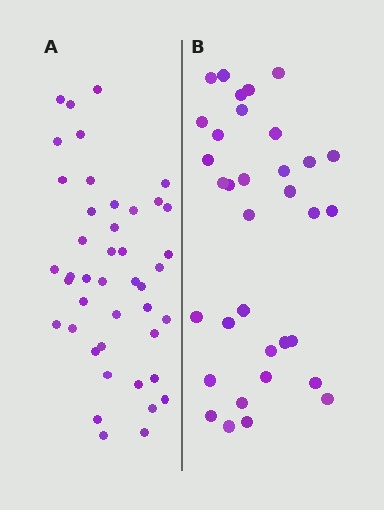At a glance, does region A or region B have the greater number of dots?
Region A (the left region) has more dots.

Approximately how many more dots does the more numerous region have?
Region A has roughly 8 or so more dots than region B.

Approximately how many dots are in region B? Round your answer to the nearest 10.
About 30 dots. (The exact count is 34, which rounds to 30.)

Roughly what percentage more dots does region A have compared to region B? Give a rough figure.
About 25% more.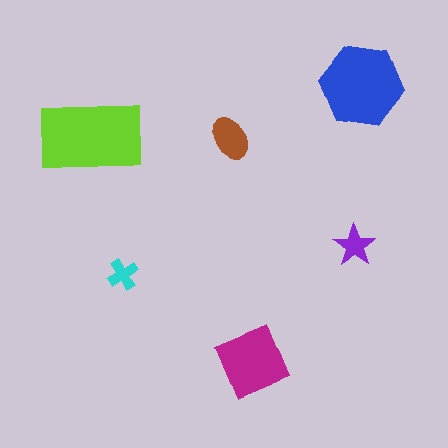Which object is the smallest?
The cyan cross.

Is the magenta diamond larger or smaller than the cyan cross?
Larger.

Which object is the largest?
The lime rectangle.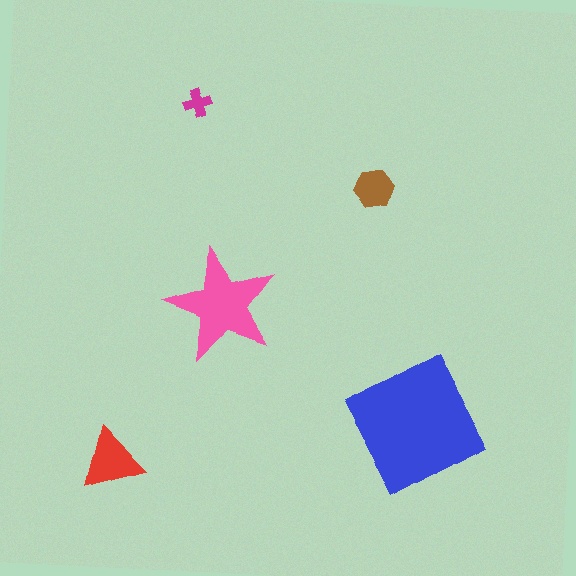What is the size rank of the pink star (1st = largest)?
2nd.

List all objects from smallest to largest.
The magenta cross, the brown hexagon, the red triangle, the pink star, the blue square.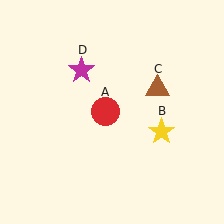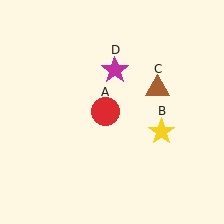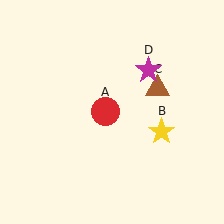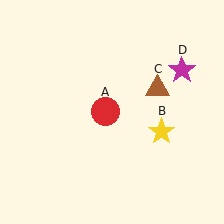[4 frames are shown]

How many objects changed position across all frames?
1 object changed position: magenta star (object D).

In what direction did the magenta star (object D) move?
The magenta star (object D) moved right.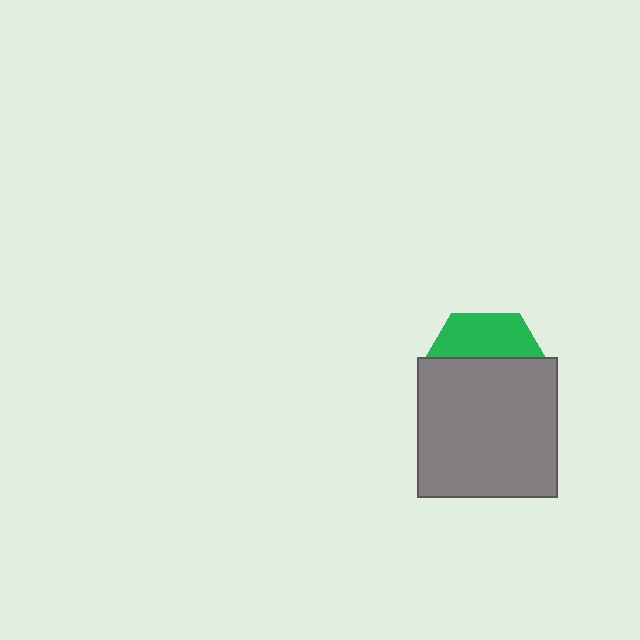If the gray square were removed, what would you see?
You would see the complete green hexagon.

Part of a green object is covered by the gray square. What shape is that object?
It is a hexagon.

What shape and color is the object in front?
The object in front is a gray square.